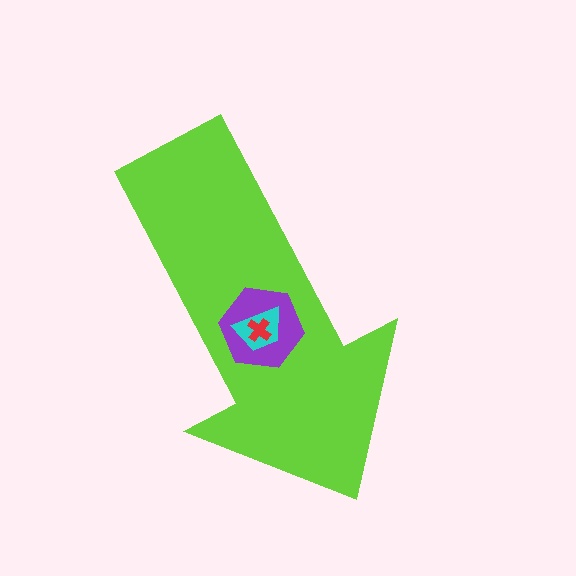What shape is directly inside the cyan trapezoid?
The red cross.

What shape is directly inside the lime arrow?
The purple hexagon.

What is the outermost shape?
The lime arrow.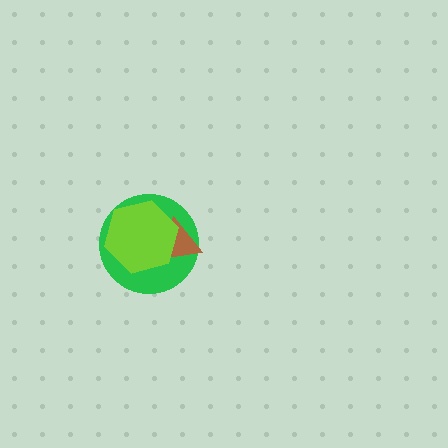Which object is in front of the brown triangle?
The lime hexagon is in front of the brown triangle.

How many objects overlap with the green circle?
2 objects overlap with the green circle.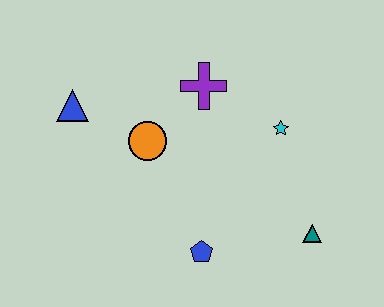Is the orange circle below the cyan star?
Yes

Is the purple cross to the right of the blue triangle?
Yes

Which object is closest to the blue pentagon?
The teal triangle is closest to the blue pentagon.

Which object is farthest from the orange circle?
The teal triangle is farthest from the orange circle.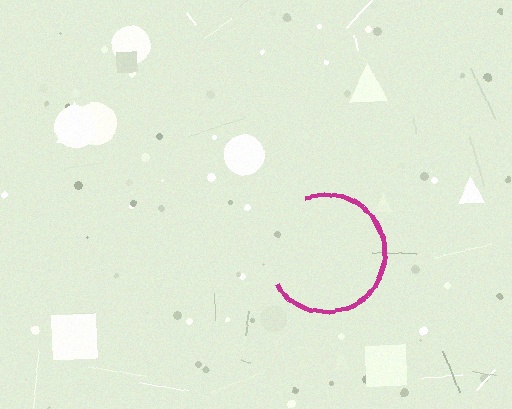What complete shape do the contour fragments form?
The contour fragments form a circle.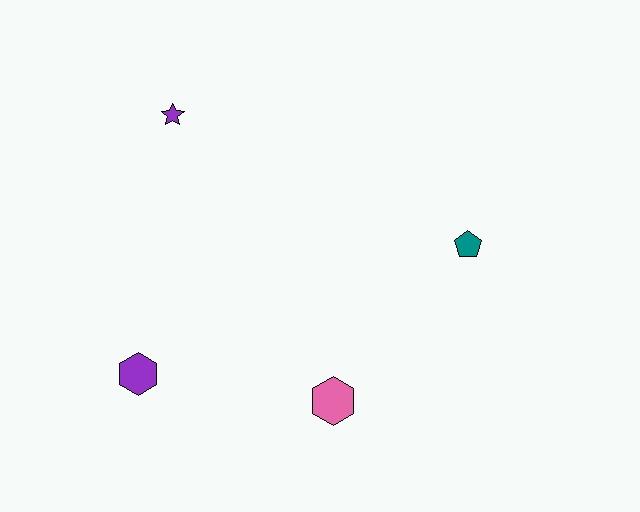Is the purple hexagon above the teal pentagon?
No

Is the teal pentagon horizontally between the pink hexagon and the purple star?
No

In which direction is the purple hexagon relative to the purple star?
The purple hexagon is below the purple star.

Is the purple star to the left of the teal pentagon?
Yes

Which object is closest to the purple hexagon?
The pink hexagon is closest to the purple hexagon.